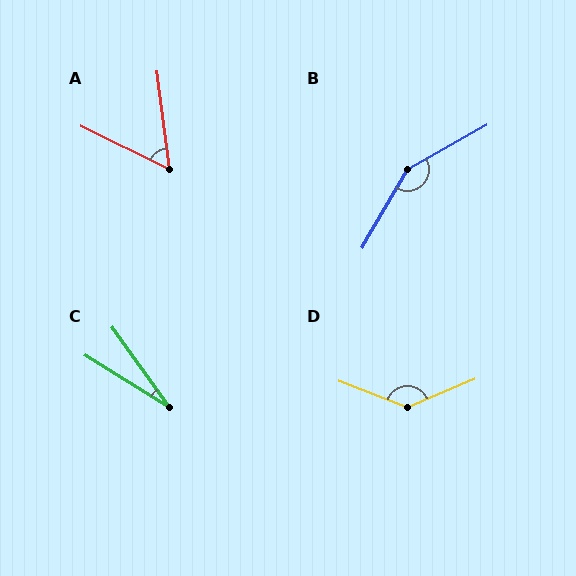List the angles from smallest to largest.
C (23°), A (57°), D (136°), B (149°).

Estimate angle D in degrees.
Approximately 136 degrees.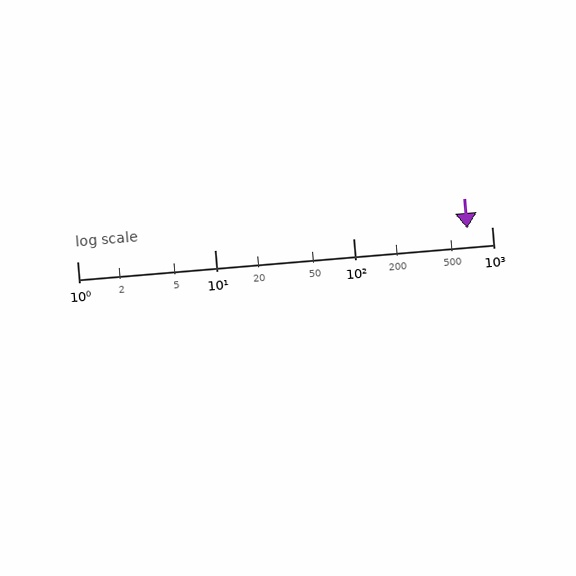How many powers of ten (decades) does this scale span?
The scale spans 3 decades, from 1 to 1000.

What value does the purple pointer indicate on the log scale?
The pointer indicates approximately 670.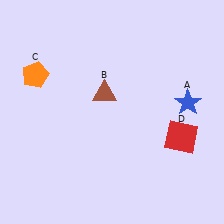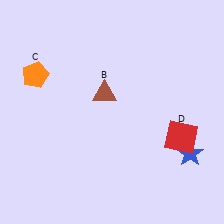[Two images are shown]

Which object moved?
The blue star (A) moved down.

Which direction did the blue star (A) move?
The blue star (A) moved down.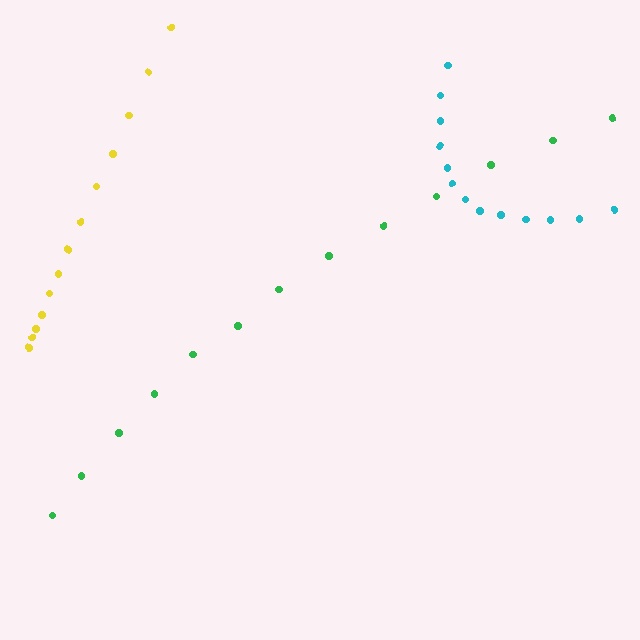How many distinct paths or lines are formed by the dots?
There are 3 distinct paths.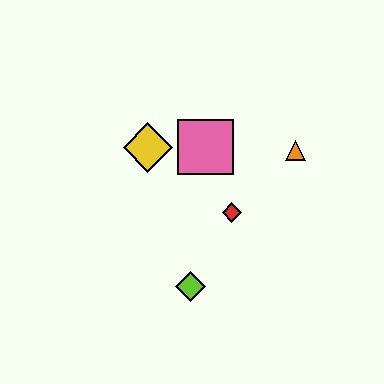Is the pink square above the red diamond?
Yes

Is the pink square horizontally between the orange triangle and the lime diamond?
Yes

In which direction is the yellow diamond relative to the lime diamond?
The yellow diamond is above the lime diamond.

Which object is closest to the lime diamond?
The red diamond is closest to the lime diamond.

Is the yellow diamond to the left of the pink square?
Yes